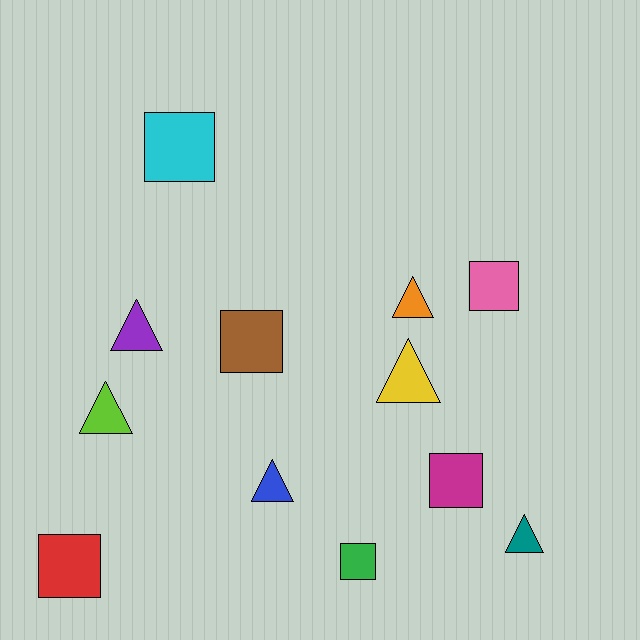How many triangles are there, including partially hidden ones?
There are 6 triangles.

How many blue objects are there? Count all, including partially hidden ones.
There is 1 blue object.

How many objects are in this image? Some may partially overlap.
There are 12 objects.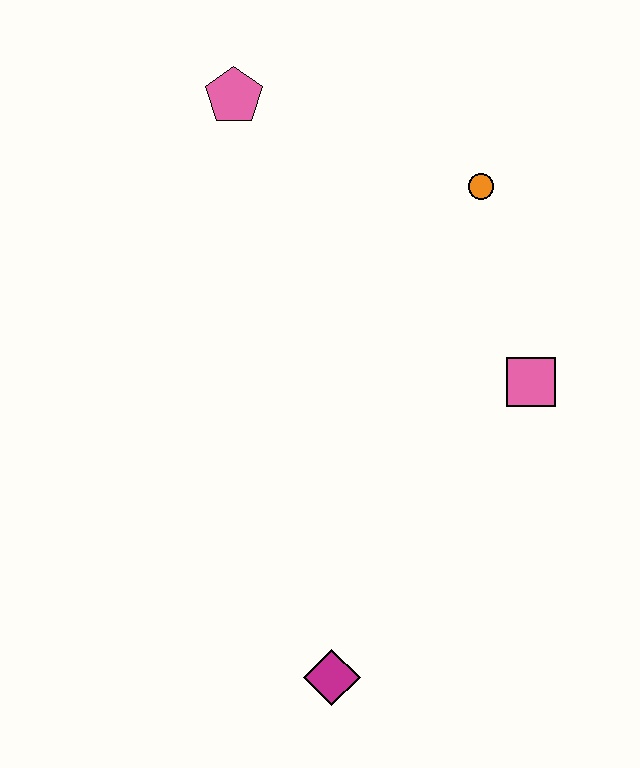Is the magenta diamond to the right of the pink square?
No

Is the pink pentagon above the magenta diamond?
Yes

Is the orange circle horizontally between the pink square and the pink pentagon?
Yes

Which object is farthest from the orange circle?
The magenta diamond is farthest from the orange circle.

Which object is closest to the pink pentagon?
The orange circle is closest to the pink pentagon.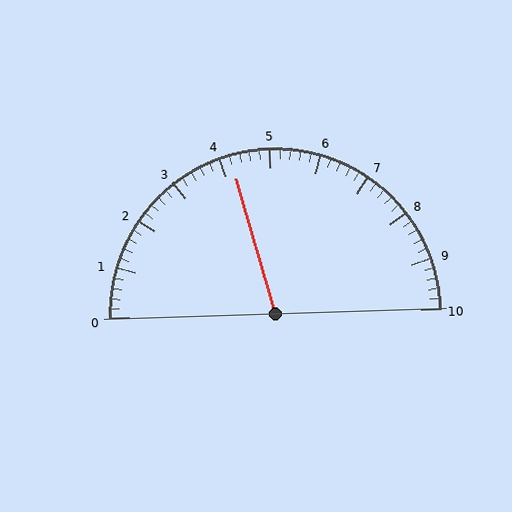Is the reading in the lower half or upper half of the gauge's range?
The reading is in the lower half of the range (0 to 10).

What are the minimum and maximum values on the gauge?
The gauge ranges from 0 to 10.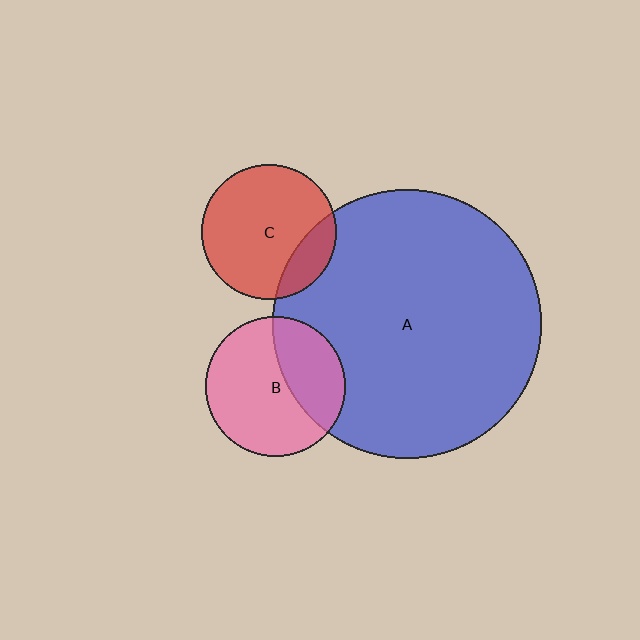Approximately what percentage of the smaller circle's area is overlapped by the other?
Approximately 20%.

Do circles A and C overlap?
Yes.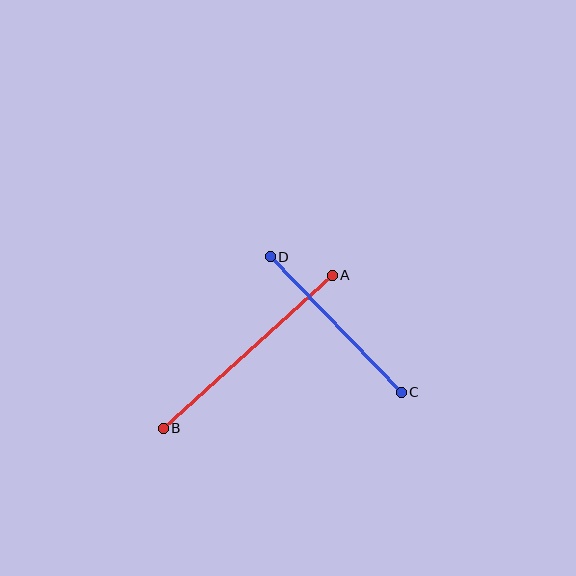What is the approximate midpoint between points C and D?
The midpoint is at approximately (336, 324) pixels.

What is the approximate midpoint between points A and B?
The midpoint is at approximately (248, 352) pixels.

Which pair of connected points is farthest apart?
Points A and B are farthest apart.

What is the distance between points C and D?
The distance is approximately 188 pixels.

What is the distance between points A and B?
The distance is approximately 228 pixels.